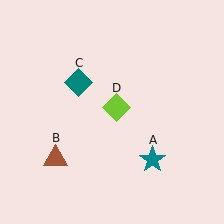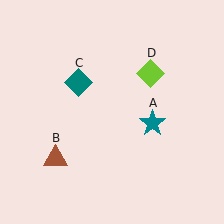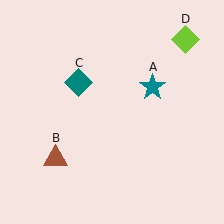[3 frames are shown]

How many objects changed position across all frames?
2 objects changed position: teal star (object A), lime diamond (object D).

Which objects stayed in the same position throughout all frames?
Brown triangle (object B) and teal diamond (object C) remained stationary.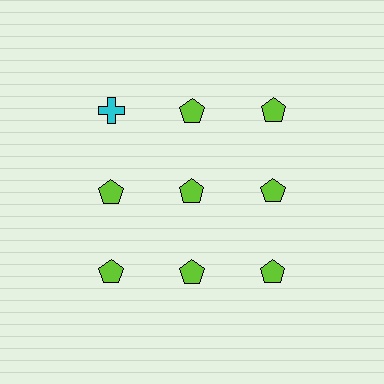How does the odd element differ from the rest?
It differs in both color (cyan instead of lime) and shape (cross instead of pentagon).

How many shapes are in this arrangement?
There are 9 shapes arranged in a grid pattern.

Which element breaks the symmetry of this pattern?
The cyan cross in the top row, leftmost column breaks the symmetry. All other shapes are lime pentagons.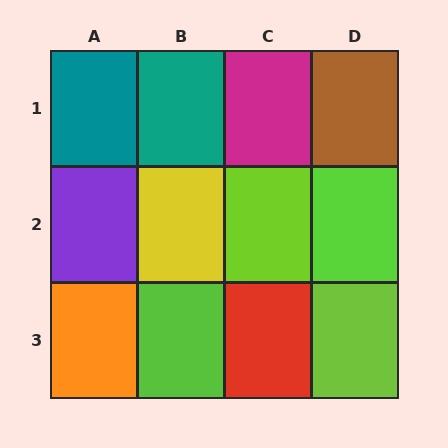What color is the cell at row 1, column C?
Magenta.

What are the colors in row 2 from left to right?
Purple, yellow, lime, lime.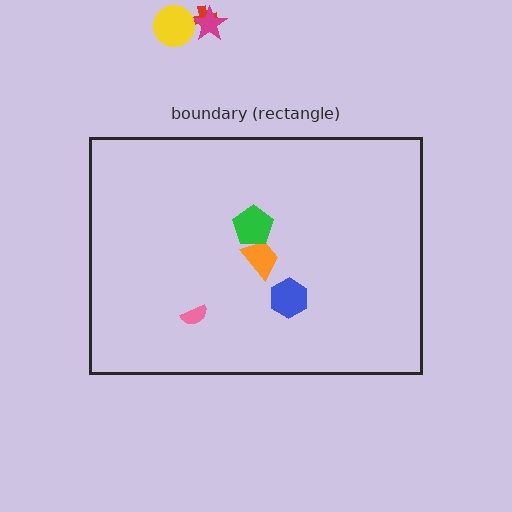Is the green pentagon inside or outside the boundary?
Inside.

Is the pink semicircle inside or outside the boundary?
Inside.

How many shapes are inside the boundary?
4 inside, 3 outside.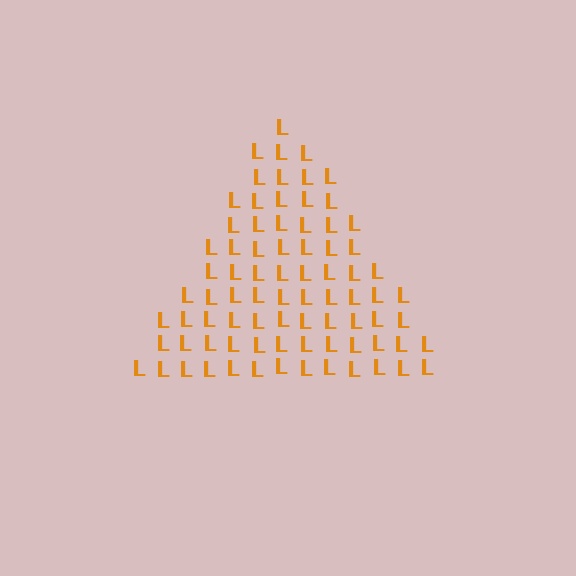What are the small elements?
The small elements are letter L's.